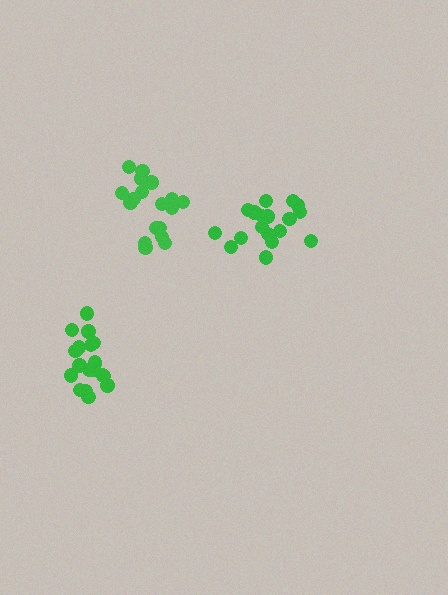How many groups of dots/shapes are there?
There are 3 groups.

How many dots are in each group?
Group 1: 18 dots, Group 2: 20 dots, Group 3: 19 dots (57 total).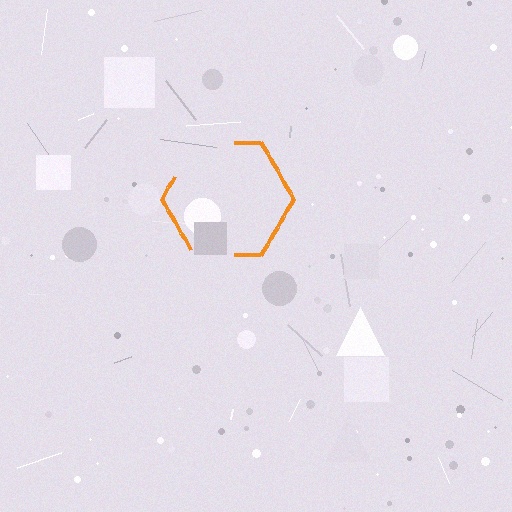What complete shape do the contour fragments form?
The contour fragments form a hexagon.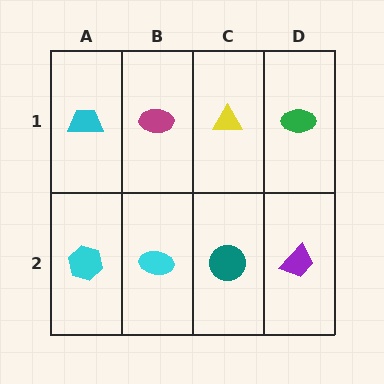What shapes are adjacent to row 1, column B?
A cyan ellipse (row 2, column B), a cyan trapezoid (row 1, column A), a yellow triangle (row 1, column C).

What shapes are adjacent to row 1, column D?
A purple trapezoid (row 2, column D), a yellow triangle (row 1, column C).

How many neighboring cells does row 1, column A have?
2.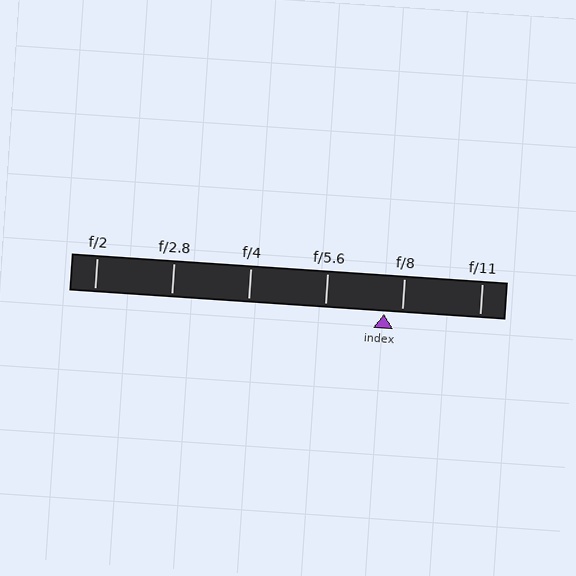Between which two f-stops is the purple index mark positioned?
The index mark is between f/5.6 and f/8.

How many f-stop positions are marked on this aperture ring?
There are 6 f-stop positions marked.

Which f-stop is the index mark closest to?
The index mark is closest to f/8.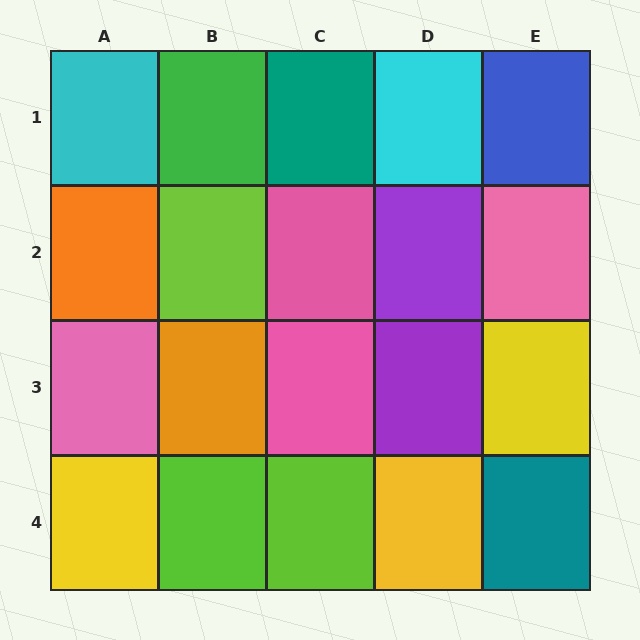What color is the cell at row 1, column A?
Cyan.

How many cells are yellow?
3 cells are yellow.